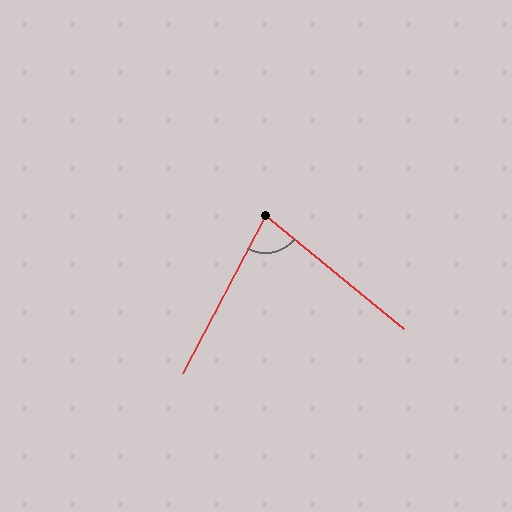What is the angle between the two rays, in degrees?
Approximately 79 degrees.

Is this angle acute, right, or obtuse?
It is acute.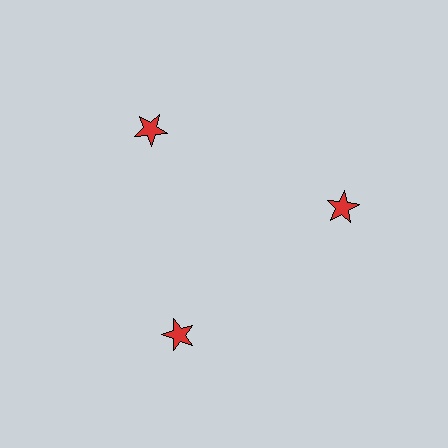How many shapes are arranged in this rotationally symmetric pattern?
There are 3 shapes, arranged in 3 groups of 1.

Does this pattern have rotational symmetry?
Yes, this pattern has 3-fold rotational symmetry. It looks the same after rotating 120 degrees around the center.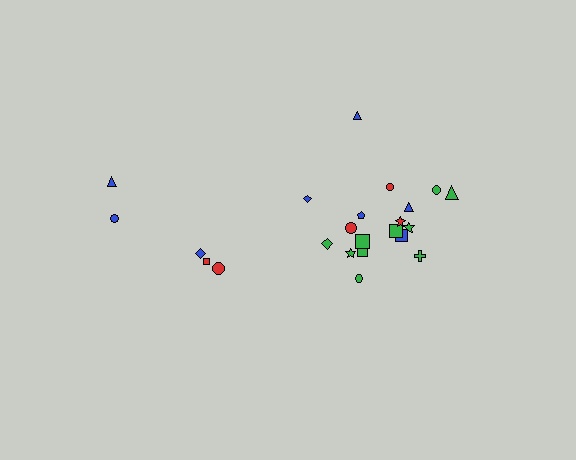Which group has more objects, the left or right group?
The right group.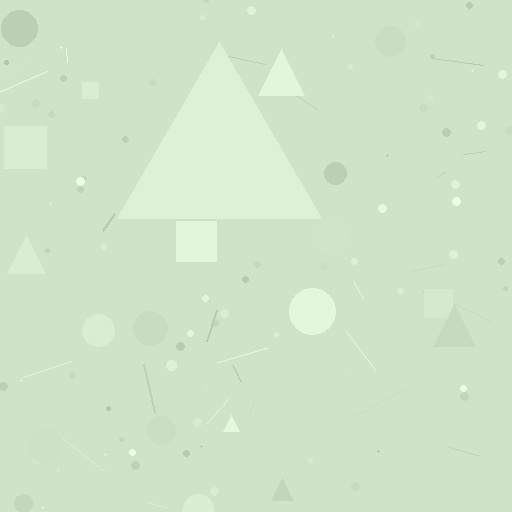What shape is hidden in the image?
A triangle is hidden in the image.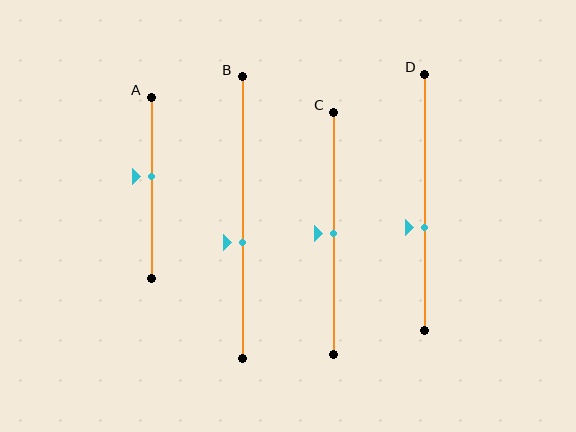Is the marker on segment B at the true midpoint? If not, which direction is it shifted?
No, the marker on segment B is shifted downward by about 9% of the segment length.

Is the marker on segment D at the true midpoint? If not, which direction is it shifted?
No, the marker on segment D is shifted downward by about 10% of the segment length.